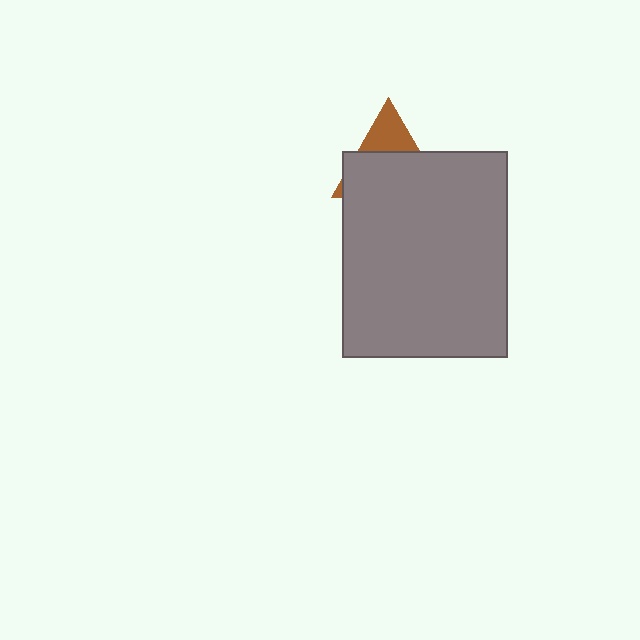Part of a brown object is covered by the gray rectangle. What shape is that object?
It is a triangle.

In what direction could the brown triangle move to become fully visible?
The brown triangle could move up. That would shift it out from behind the gray rectangle entirely.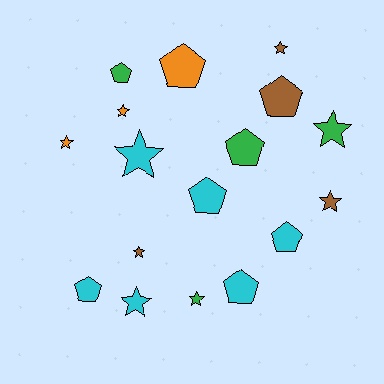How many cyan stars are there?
There are 2 cyan stars.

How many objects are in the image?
There are 17 objects.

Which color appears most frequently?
Cyan, with 6 objects.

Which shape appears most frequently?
Star, with 9 objects.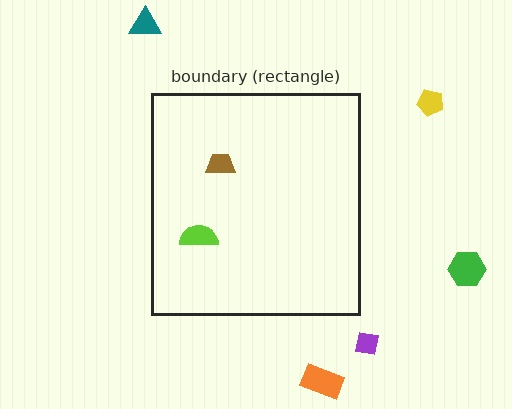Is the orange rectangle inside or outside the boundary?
Outside.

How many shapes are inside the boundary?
2 inside, 5 outside.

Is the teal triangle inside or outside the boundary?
Outside.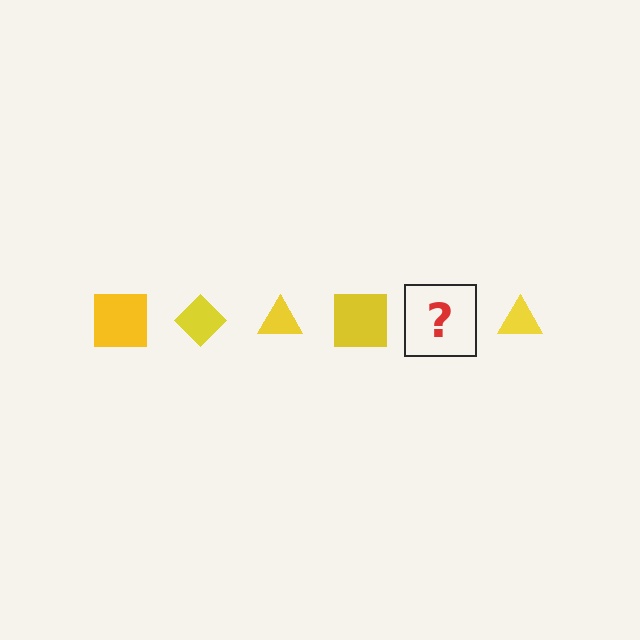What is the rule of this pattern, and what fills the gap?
The rule is that the pattern cycles through square, diamond, triangle shapes in yellow. The gap should be filled with a yellow diamond.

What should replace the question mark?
The question mark should be replaced with a yellow diamond.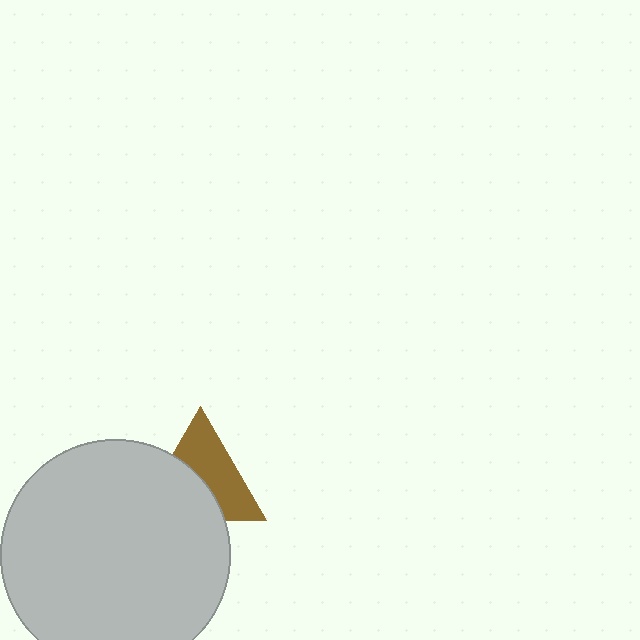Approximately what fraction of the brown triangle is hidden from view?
Roughly 46% of the brown triangle is hidden behind the light gray circle.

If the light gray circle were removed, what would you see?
You would see the complete brown triangle.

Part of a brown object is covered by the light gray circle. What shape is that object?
It is a triangle.